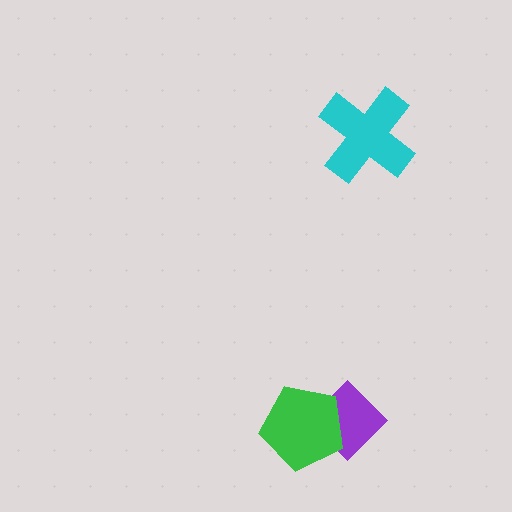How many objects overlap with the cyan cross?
0 objects overlap with the cyan cross.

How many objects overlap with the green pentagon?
1 object overlaps with the green pentagon.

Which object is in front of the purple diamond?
The green pentagon is in front of the purple diamond.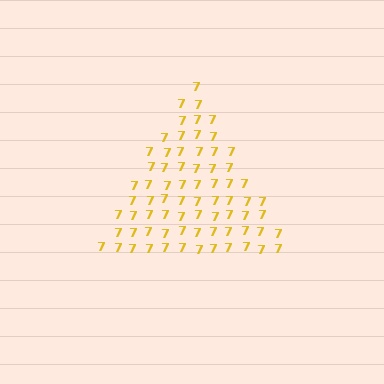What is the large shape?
The large shape is a triangle.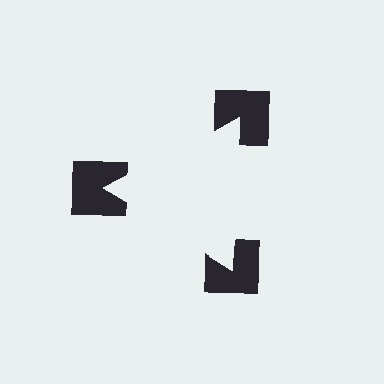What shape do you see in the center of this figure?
An illusory triangle — its edges are inferred from the aligned wedge cuts in the notched squares, not physically drawn.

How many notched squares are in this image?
There are 3 — one at each vertex of the illusory triangle.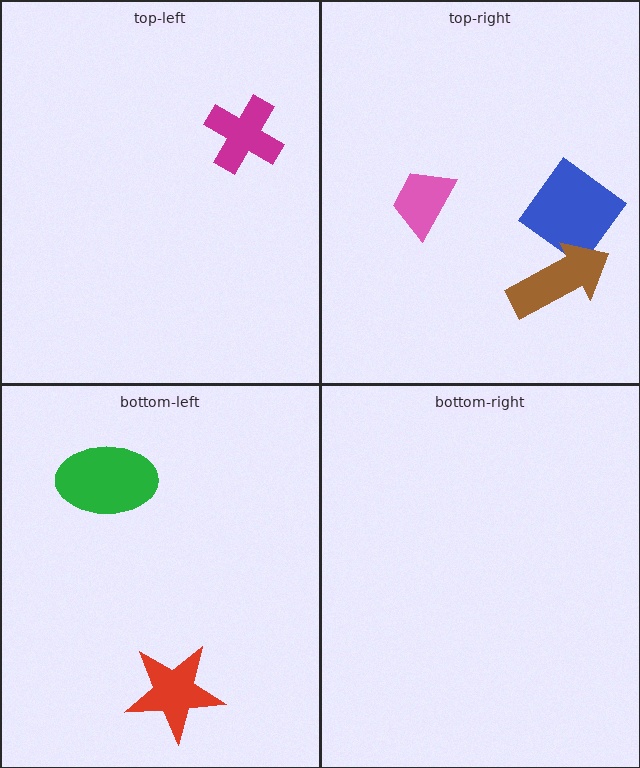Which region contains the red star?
The bottom-left region.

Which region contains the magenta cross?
The top-left region.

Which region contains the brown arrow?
The top-right region.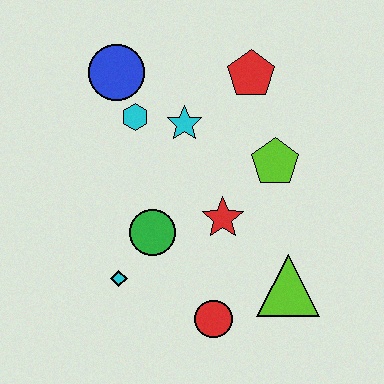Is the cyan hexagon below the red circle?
No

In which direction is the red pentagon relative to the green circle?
The red pentagon is above the green circle.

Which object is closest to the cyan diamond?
The green circle is closest to the cyan diamond.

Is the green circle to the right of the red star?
No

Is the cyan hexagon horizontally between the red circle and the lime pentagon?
No